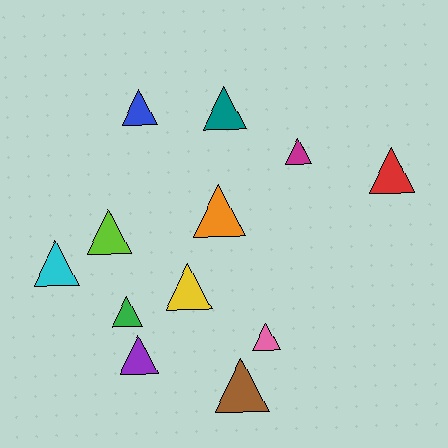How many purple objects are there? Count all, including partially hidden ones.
There is 1 purple object.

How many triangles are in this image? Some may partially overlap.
There are 12 triangles.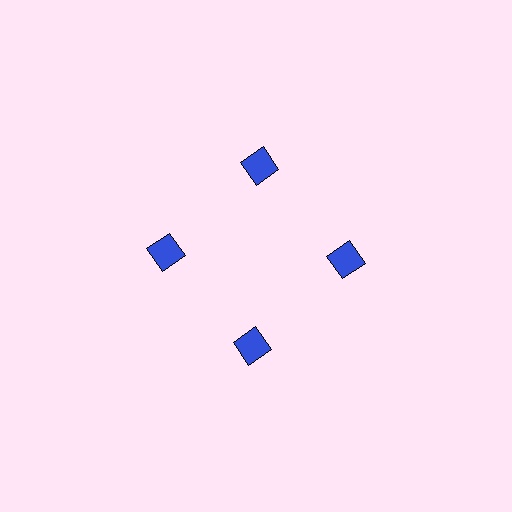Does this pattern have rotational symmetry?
Yes, this pattern has 4-fold rotational symmetry. It looks the same after rotating 90 degrees around the center.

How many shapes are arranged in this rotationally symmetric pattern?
There are 4 shapes, arranged in 4 groups of 1.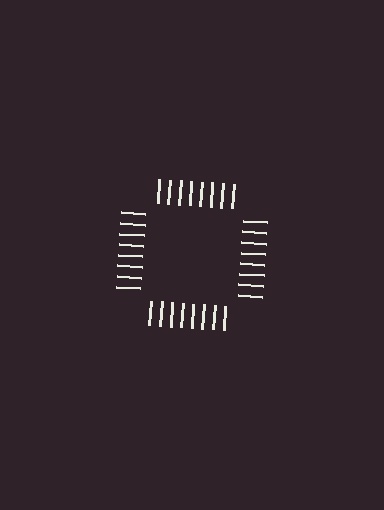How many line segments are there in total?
32 — 8 along each of the 4 edges.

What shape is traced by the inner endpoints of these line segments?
An illusory square — the line segments terminate on its edges but no continuous stroke is drawn.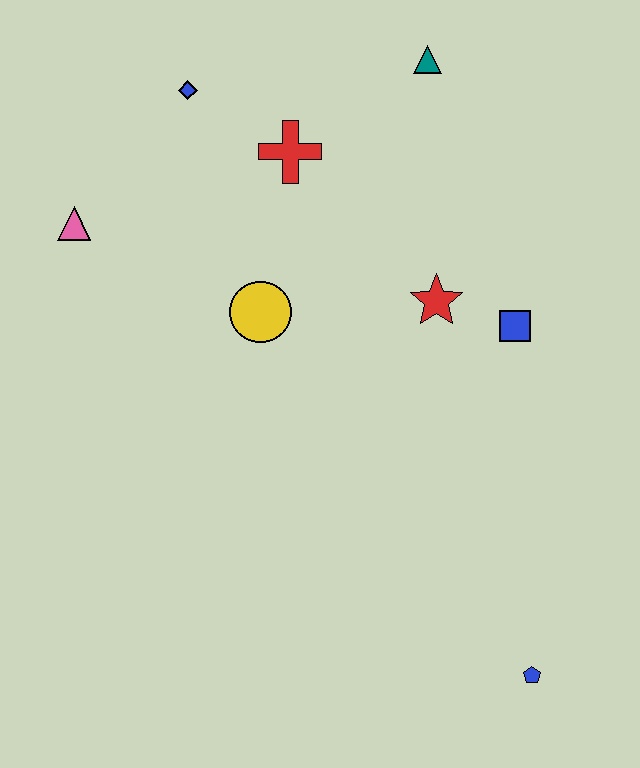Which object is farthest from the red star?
The blue pentagon is farthest from the red star.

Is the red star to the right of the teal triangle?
Yes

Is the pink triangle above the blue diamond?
No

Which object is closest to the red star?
The blue square is closest to the red star.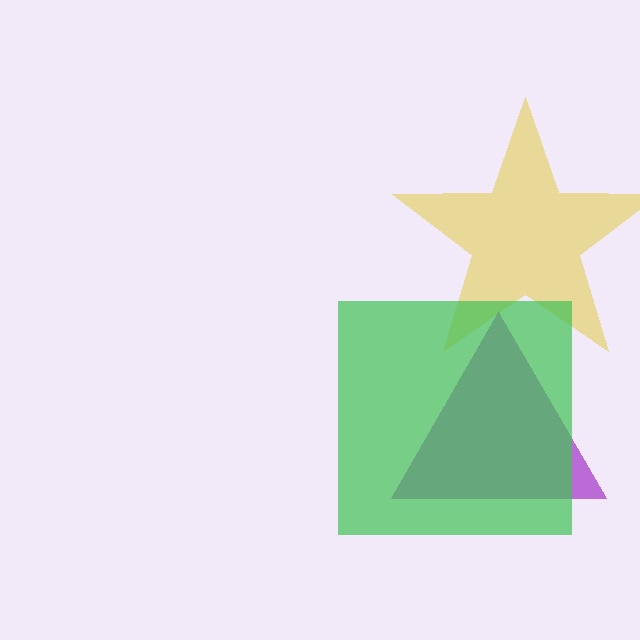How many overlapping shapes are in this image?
There are 3 overlapping shapes in the image.